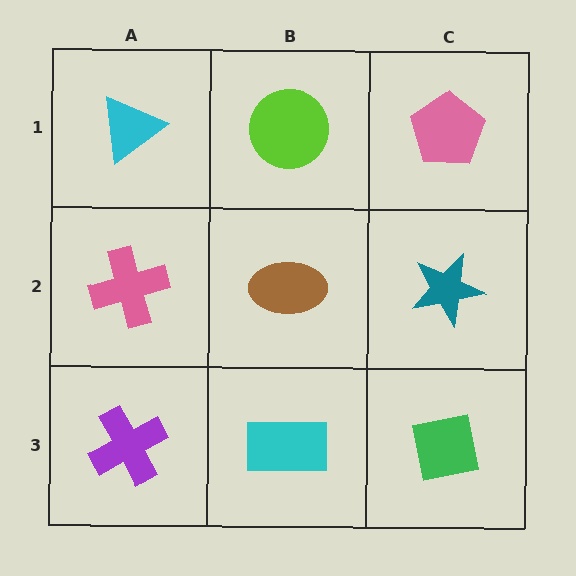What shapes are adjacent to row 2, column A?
A cyan triangle (row 1, column A), a purple cross (row 3, column A), a brown ellipse (row 2, column B).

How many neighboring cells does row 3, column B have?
3.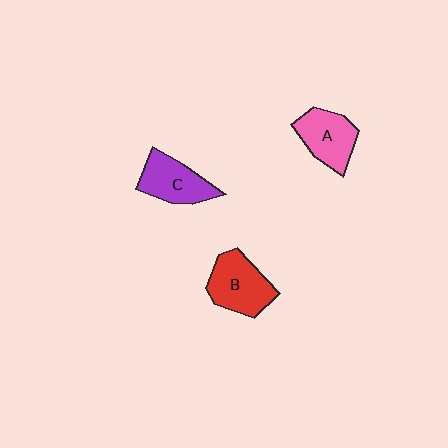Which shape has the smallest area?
Shape A (pink).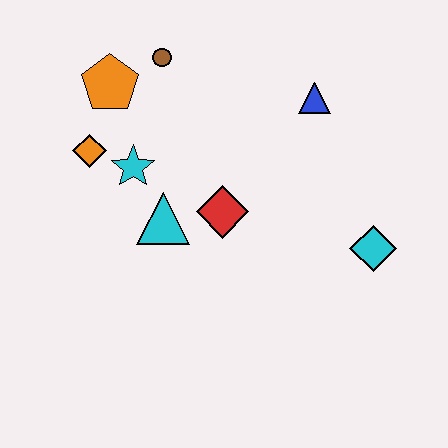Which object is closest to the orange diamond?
The cyan star is closest to the orange diamond.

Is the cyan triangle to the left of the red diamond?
Yes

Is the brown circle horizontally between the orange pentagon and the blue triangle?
Yes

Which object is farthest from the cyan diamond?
The orange pentagon is farthest from the cyan diamond.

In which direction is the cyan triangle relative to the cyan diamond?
The cyan triangle is to the left of the cyan diamond.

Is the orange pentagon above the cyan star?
Yes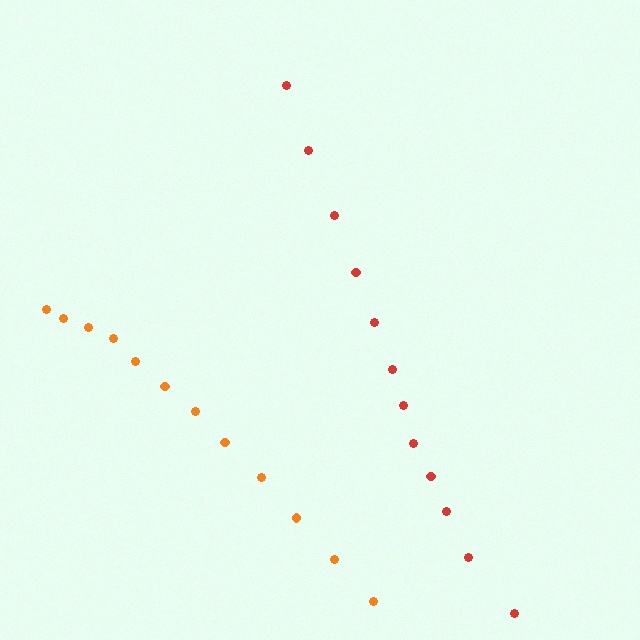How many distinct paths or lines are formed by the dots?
There are 2 distinct paths.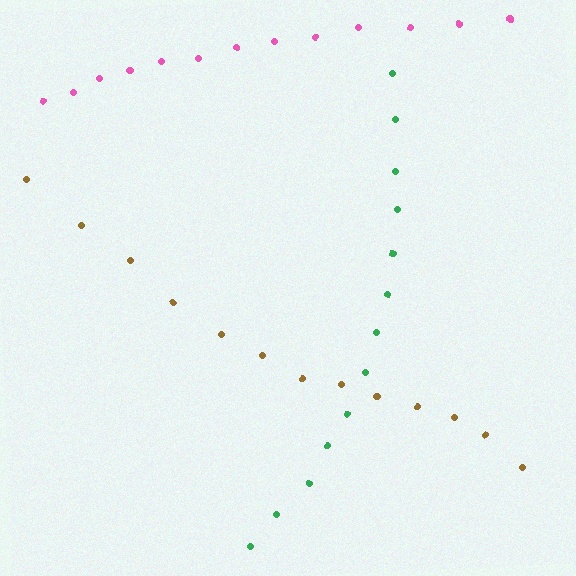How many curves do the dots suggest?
There are 3 distinct paths.